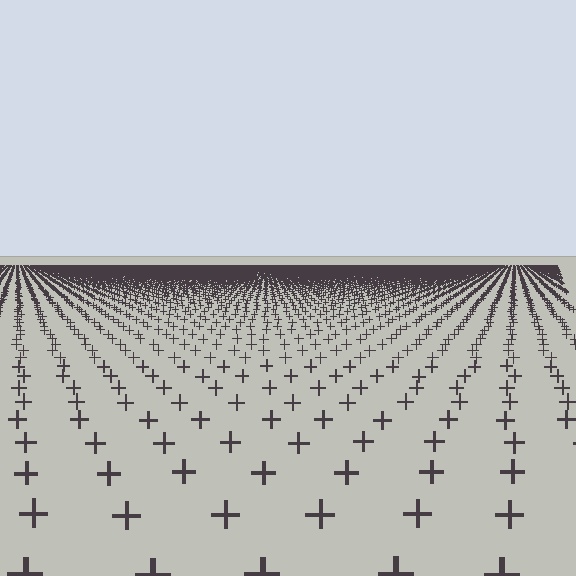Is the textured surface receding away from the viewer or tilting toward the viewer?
The surface is receding away from the viewer. Texture elements get smaller and denser toward the top.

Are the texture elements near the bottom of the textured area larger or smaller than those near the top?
Larger. Near the bottom, elements are closer to the viewer and appear at a bigger on-screen size.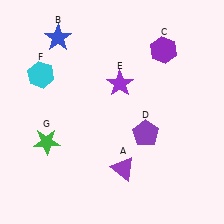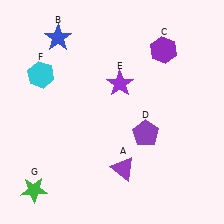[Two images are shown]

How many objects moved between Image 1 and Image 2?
1 object moved between the two images.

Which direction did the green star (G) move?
The green star (G) moved down.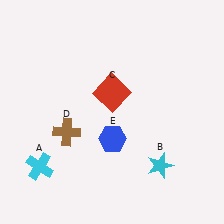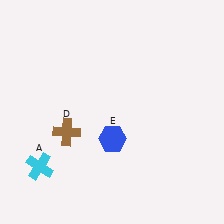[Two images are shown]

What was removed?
The cyan star (B), the red square (C) were removed in Image 2.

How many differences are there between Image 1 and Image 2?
There are 2 differences between the two images.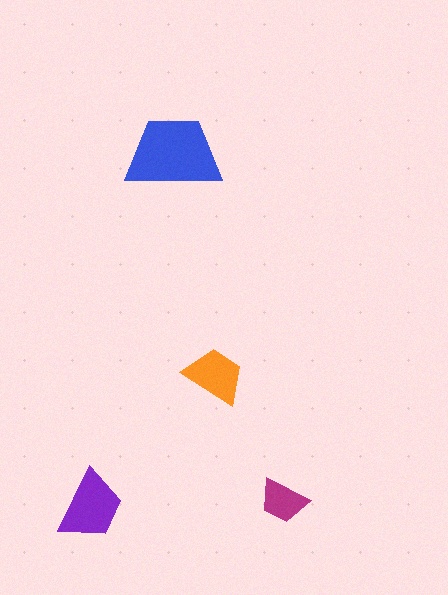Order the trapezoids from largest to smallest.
the blue one, the purple one, the orange one, the magenta one.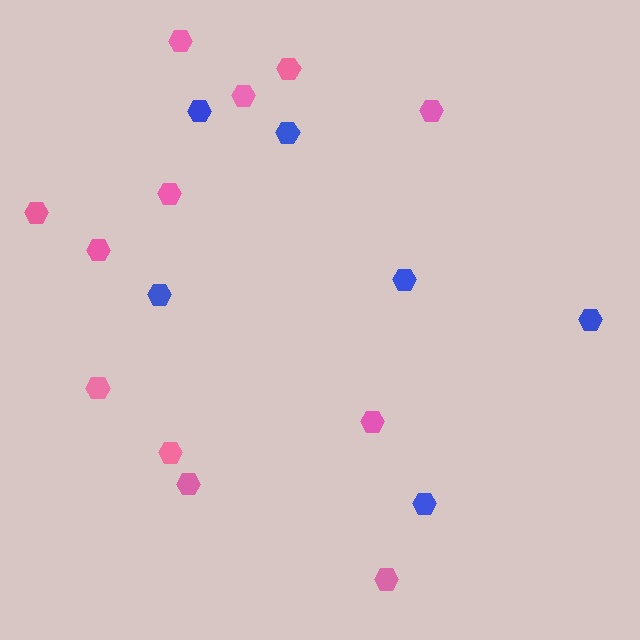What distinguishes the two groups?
There are 2 groups: one group of blue hexagons (6) and one group of pink hexagons (12).